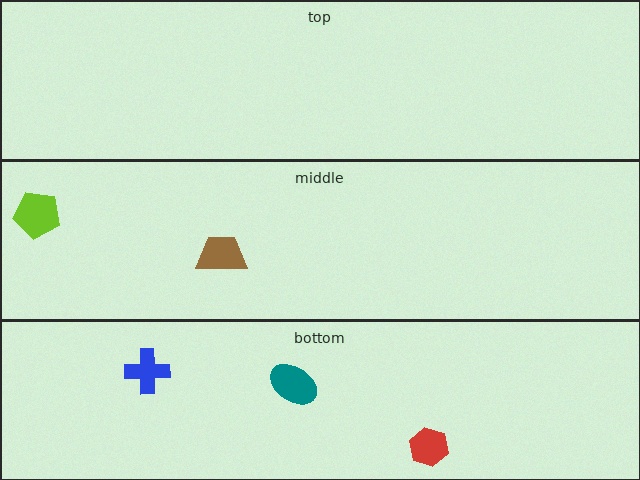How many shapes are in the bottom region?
3.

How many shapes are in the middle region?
2.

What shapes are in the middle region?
The brown trapezoid, the lime pentagon.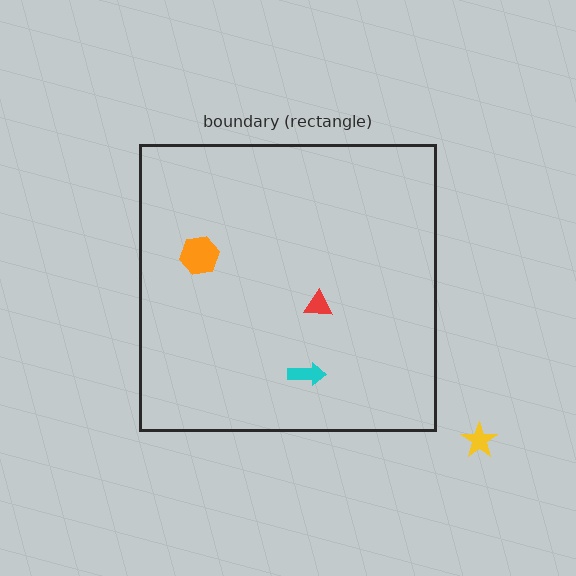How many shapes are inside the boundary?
3 inside, 1 outside.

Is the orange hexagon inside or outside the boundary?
Inside.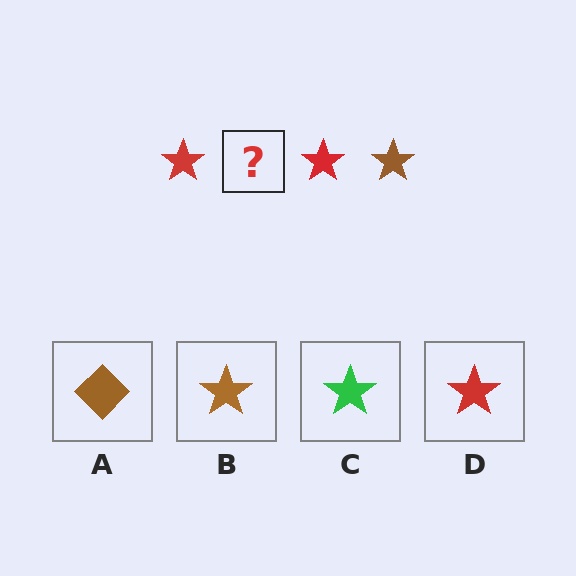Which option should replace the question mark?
Option B.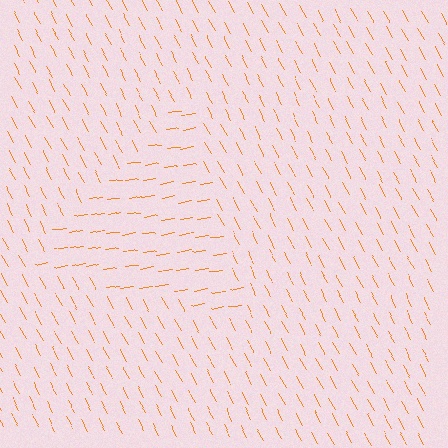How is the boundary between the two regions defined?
The boundary is defined purely by a change in line orientation (approximately 70 degrees difference). All lines are the same color and thickness.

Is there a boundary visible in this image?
Yes, there is a texture boundary formed by a change in line orientation.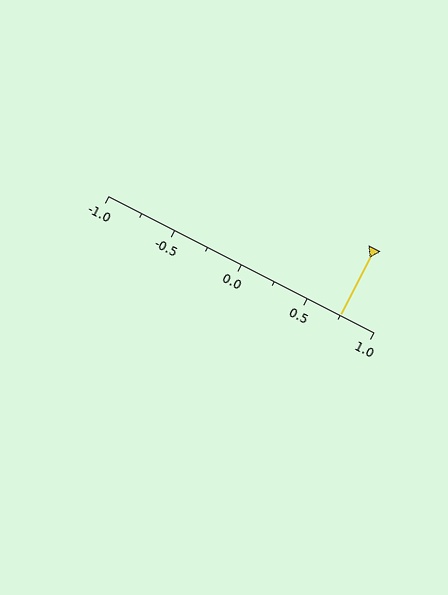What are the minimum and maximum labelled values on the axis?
The axis runs from -1.0 to 1.0.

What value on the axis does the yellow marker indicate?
The marker indicates approximately 0.75.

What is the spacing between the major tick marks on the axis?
The major ticks are spaced 0.5 apart.